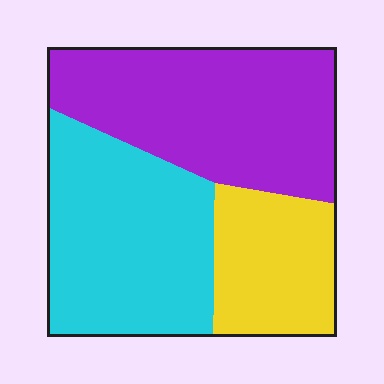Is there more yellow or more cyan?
Cyan.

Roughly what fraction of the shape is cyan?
Cyan takes up between a quarter and a half of the shape.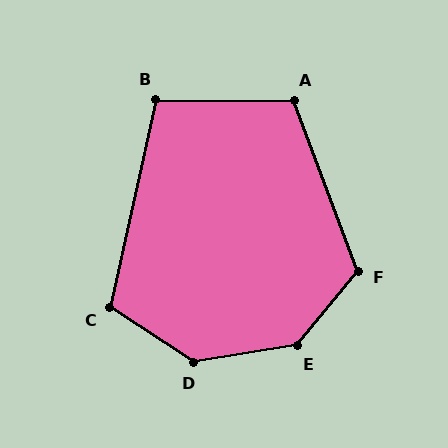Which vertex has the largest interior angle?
E, at approximately 138 degrees.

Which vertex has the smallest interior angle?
B, at approximately 102 degrees.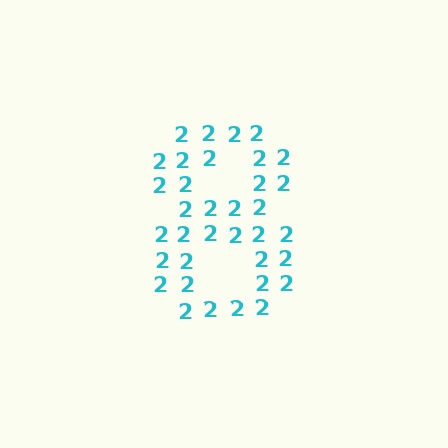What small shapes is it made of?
It is made of small digit 2's.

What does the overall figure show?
The overall figure shows the digit 8.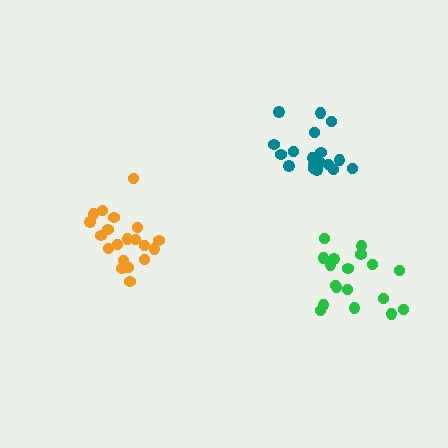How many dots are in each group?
Group 1: 21 dots, Group 2: 19 dots, Group 3: 18 dots (58 total).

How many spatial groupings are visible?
There are 3 spatial groupings.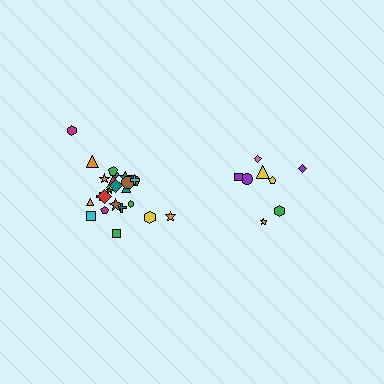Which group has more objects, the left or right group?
The left group.